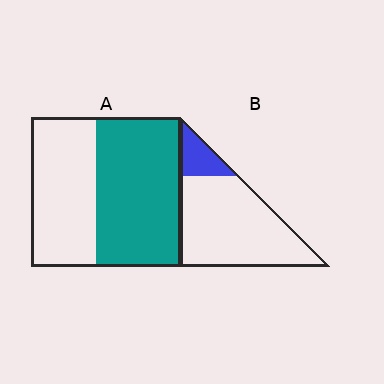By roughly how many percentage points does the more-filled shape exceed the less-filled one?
By roughly 40 percentage points (A over B).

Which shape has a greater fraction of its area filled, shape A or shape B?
Shape A.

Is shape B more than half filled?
No.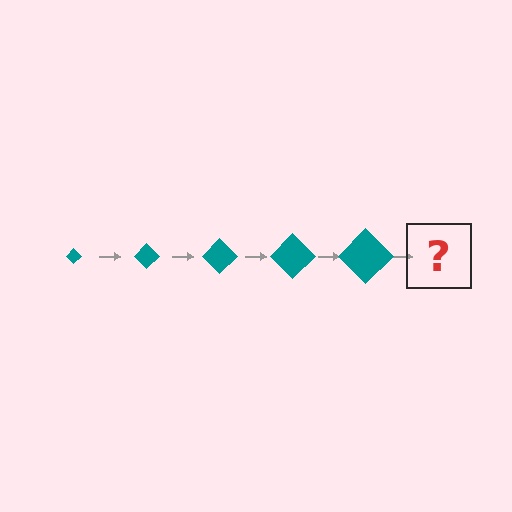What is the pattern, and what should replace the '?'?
The pattern is that the diamond gets progressively larger each step. The '?' should be a teal diamond, larger than the previous one.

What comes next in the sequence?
The next element should be a teal diamond, larger than the previous one.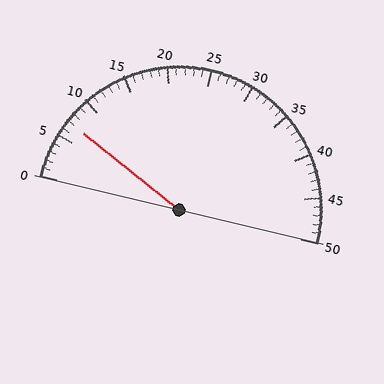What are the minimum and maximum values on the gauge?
The gauge ranges from 0 to 50.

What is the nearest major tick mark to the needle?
The nearest major tick mark is 5.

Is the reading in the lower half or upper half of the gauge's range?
The reading is in the lower half of the range (0 to 50).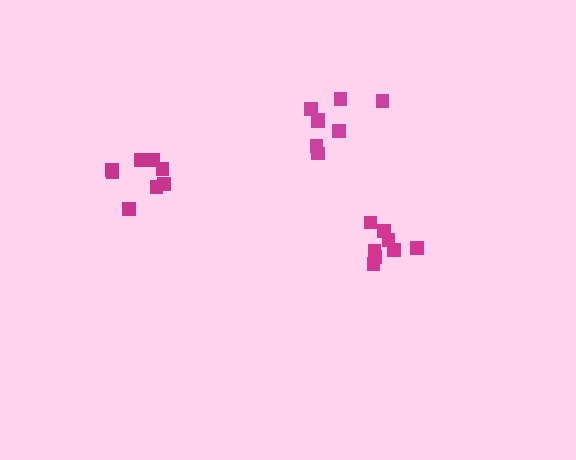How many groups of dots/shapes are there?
There are 3 groups.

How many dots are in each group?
Group 1: 8 dots, Group 2: 8 dots, Group 3: 8 dots (24 total).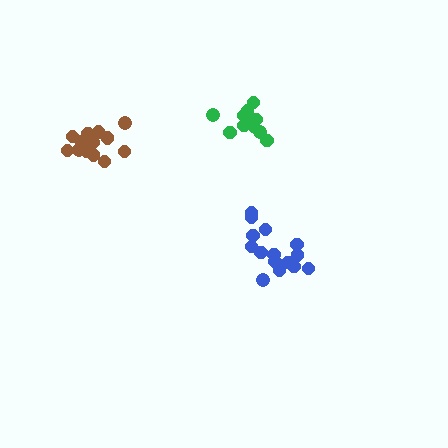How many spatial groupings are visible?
There are 3 spatial groupings.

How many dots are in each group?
Group 1: 15 dots, Group 2: 11 dots, Group 3: 16 dots (42 total).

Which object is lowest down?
The blue cluster is bottommost.